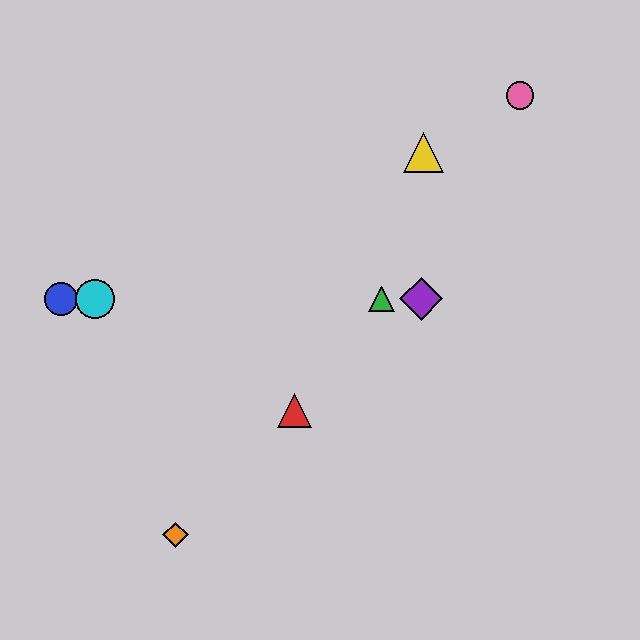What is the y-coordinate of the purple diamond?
The purple diamond is at y≈299.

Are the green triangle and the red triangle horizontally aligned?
No, the green triangle is at y≈299 and the red triangle is at y≈411.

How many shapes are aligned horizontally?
4 shapes (the blue circle, the green triangle, the purple diamond, the cyan circle) are aligned horizontally.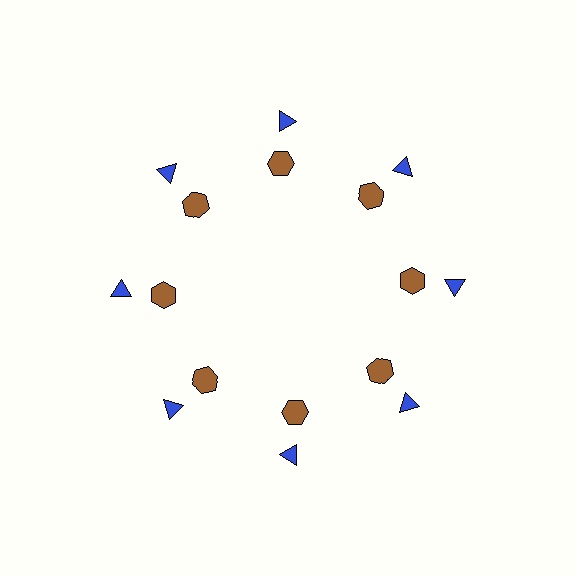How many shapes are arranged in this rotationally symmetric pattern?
There are 16 shapes, arranged in 8 groups of 2.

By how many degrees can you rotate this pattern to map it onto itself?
The pattern maps onto itself every 45 degrees of rotation.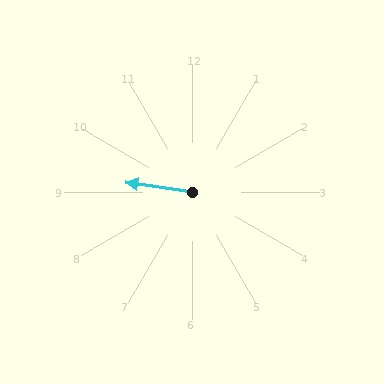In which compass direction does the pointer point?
West.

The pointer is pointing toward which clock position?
Roughly 9 o'clock.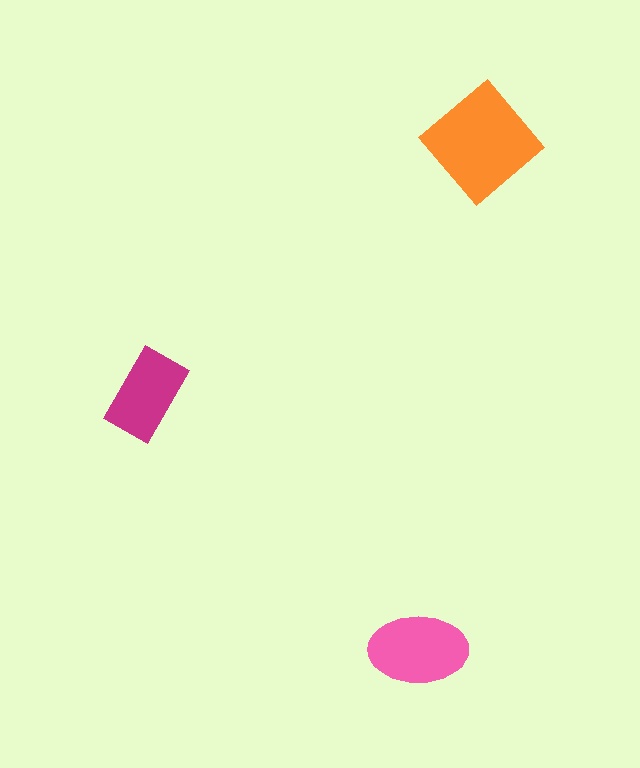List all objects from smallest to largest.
The magenta rectangle, the pink ellipse, the orange diamond.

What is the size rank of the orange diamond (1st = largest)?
1st.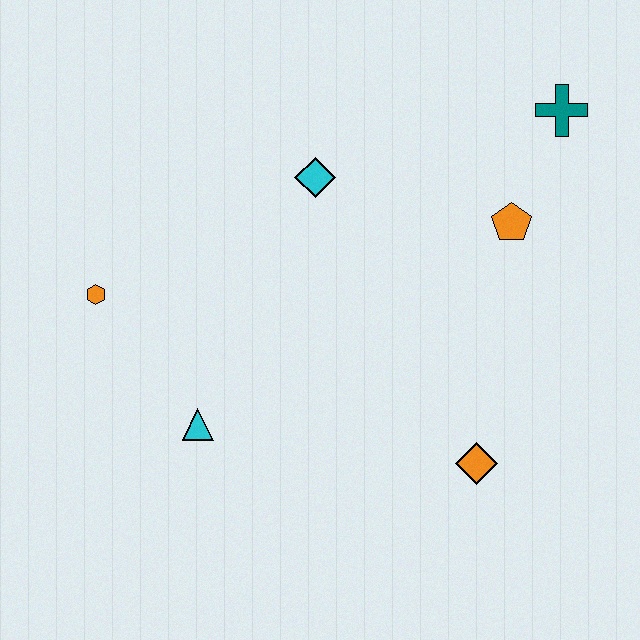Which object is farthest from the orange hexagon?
The teal cross is farthest from the orange hexagon.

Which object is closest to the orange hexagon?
The cyan triangle is closest to the orange hexagon.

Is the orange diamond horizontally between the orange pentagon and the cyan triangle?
Yes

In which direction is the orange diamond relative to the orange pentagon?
The orange diamond is below the orange pentagon.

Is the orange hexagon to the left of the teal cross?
Yes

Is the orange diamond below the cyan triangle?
Yes